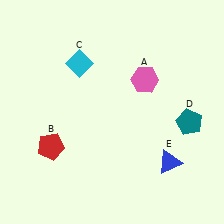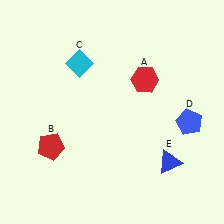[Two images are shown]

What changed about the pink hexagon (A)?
In Image 1, A is pink. In Image 2, it changed to red.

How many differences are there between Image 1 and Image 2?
There are 2 differences between the two images.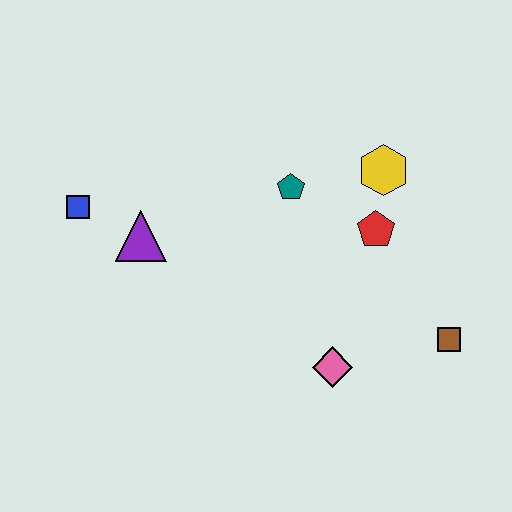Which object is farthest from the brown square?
The blue square is farthest from the brown square.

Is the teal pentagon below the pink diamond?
No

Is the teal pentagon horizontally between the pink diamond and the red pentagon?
No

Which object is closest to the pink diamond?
The brown square is closest to the pink diamond.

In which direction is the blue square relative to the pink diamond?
The blue square is to the left of the pink diamond.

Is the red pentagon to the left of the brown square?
Yes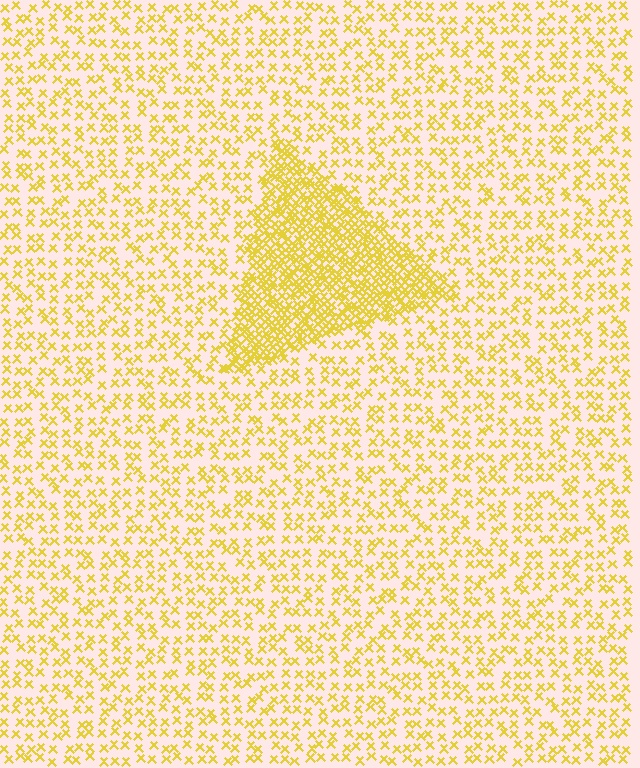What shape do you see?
I see a triangle.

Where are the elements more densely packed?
The elements are more densely packed inside the triangle boundary.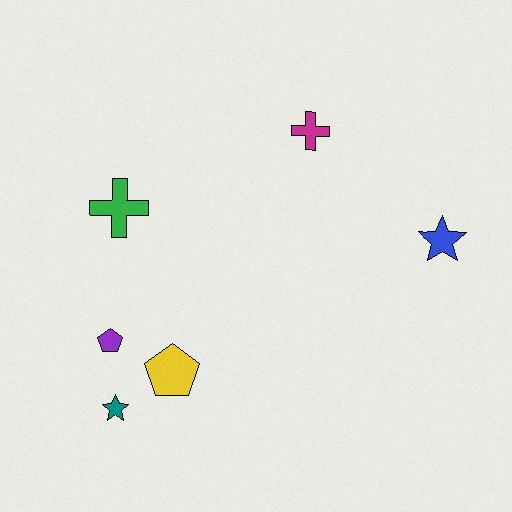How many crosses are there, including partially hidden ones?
There are 2 crosses.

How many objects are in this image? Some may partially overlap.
There are 6 objects.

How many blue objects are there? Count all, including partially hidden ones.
There is 1 blue object.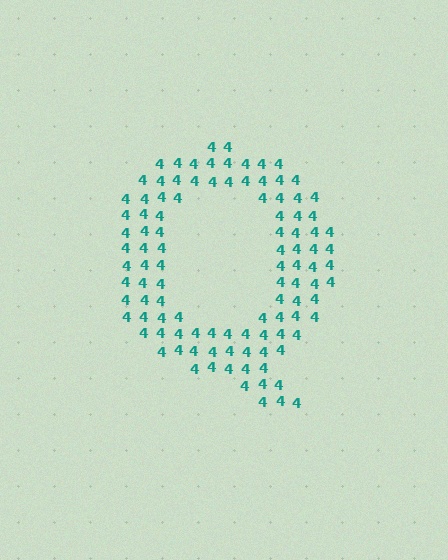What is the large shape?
The large shape is the letter Q.